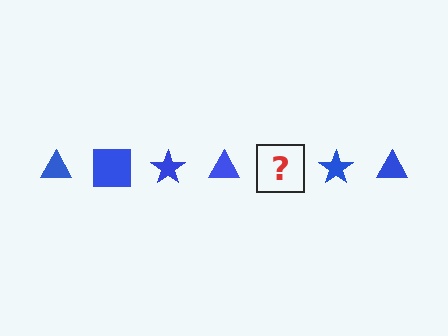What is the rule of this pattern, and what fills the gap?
The rule is that the pattern cycles through triangle, square, star shapes in blue. The gap should be filled with a blue square.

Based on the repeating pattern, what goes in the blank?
The blank should be a blue square.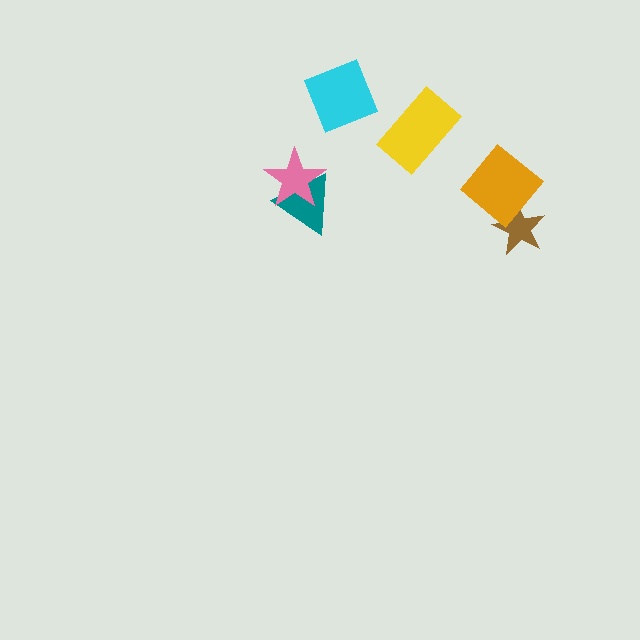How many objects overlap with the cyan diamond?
0 objects overlap with the cyan diamond.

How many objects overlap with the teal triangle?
1 object overlaps with the teal triangle.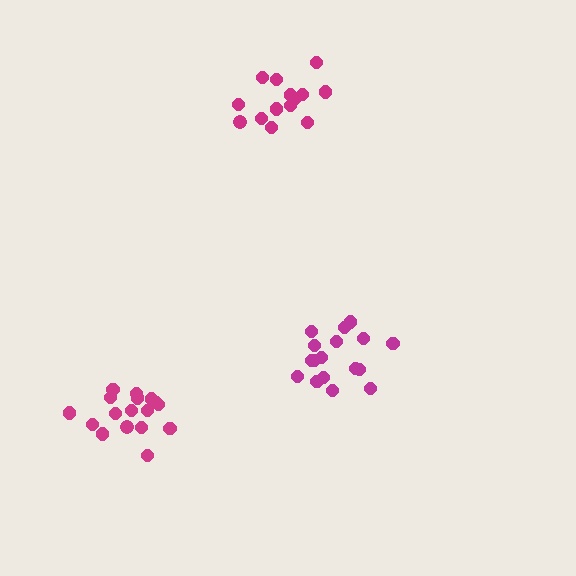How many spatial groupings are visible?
There are 3 spatial groupings.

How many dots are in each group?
Group 1: 17 dots, Group 2: 14 dots, Group 3: 17 dots (48 total).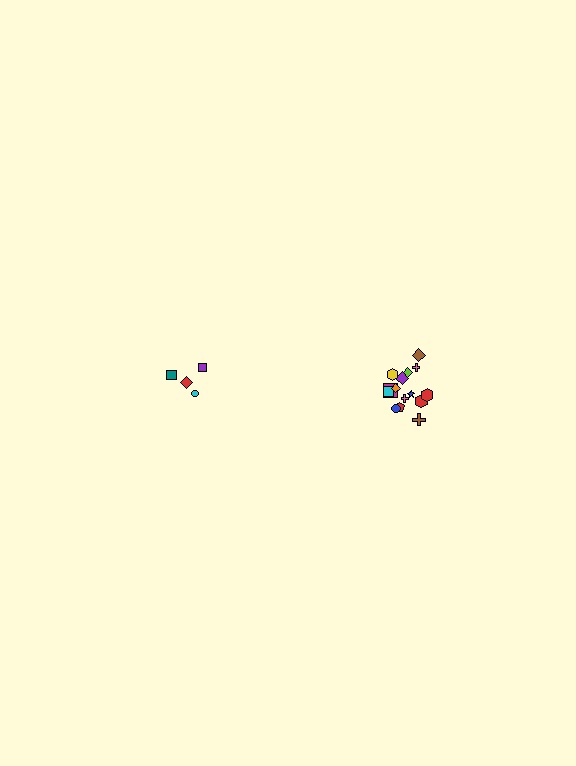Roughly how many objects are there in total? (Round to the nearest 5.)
Roughly 20 objects in total.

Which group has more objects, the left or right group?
The right group.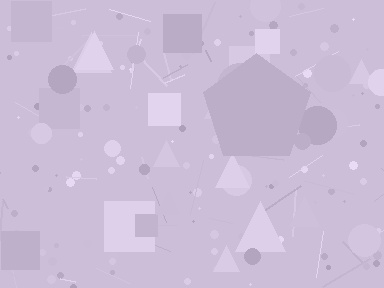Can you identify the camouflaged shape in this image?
The camouflaged shape is a pentagon.